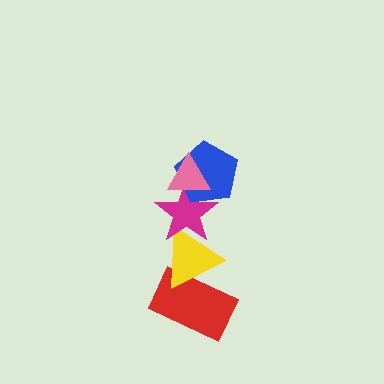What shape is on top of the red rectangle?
The yellow triangle is on top of the red rectangle.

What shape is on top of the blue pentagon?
The pink triangle is on top of the blue pentagon.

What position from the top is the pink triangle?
The pink triangle is 1st from the top.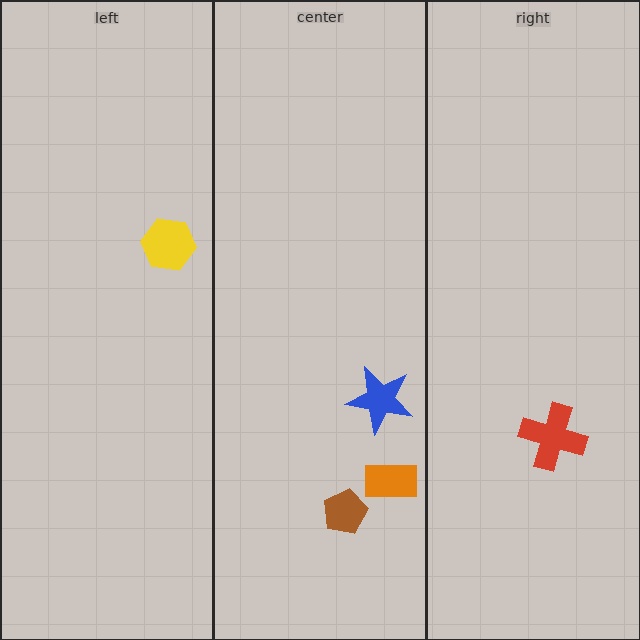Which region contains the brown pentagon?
The center region.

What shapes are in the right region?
The red cross.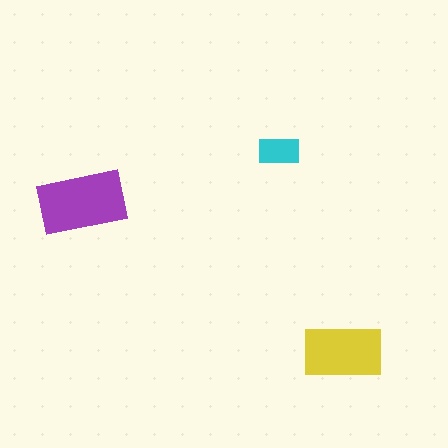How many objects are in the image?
There are 3 objects in the image.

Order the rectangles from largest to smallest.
the purple one, the yellow one, the cyan one.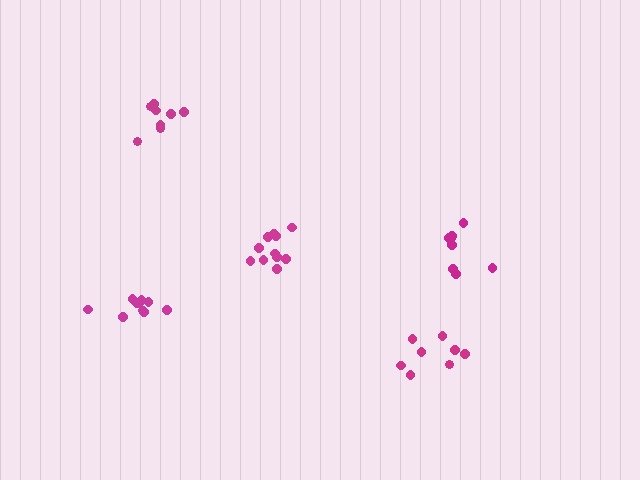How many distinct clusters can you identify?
There are 5 distinct clusters.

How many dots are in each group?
Group 1: 10 dots, Group 2: 8 dots, Group 3: 8 dots, Group 4: 8 dots, Group 5: 11 dots (45 total).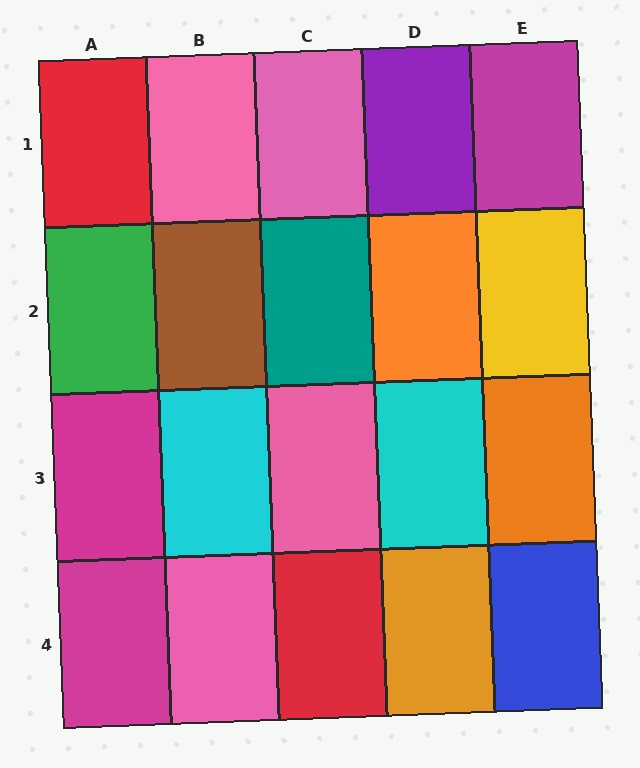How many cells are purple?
1 cell is purple.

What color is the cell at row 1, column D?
Purple.